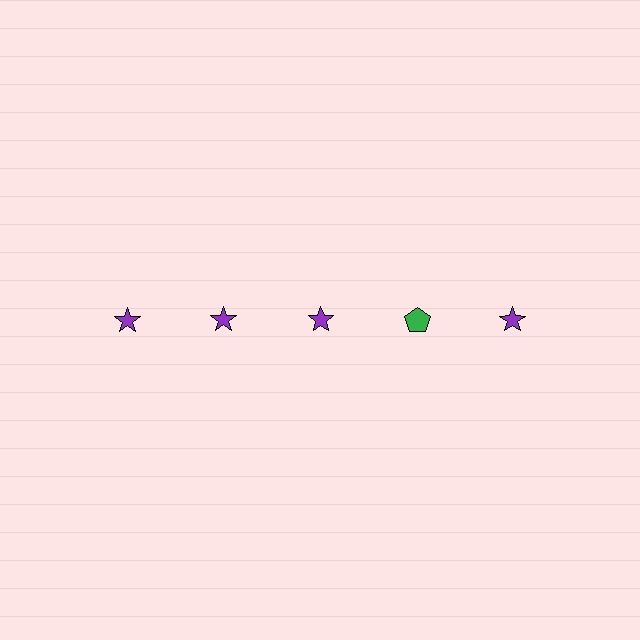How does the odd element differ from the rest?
It differs in both color (green instead of purple) and shape (pentagon instead of star).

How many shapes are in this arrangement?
There are 5 shapes arranged in a grid pattern.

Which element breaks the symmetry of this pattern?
The green pentagon in the top row, second from right column breaks the symmetry. All other shapes are purple stars.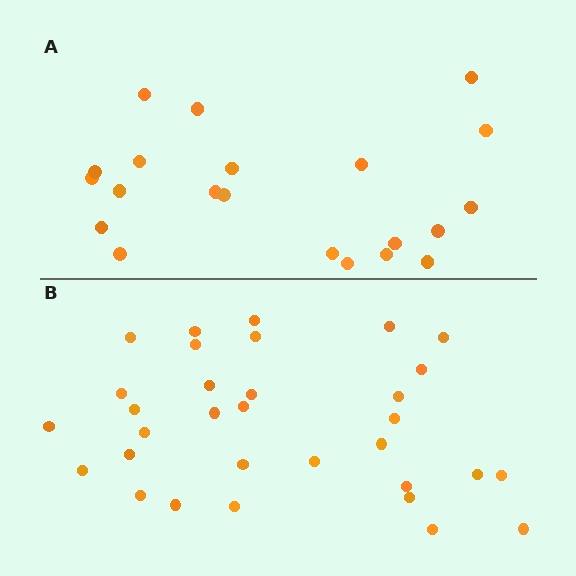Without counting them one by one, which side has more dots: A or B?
Region B (the bottom region) has more dots.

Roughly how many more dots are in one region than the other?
Region B has roughly 12 or so more dots than region A.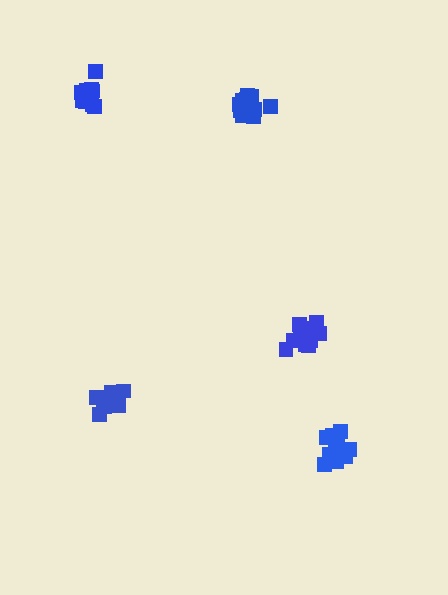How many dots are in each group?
Group 1: 14 dots, Group 2: 16 dots, Group 3: 15 dots, Group 4: 14 dots, Group 5: 12 dots (71 total).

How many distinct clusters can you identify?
There are 5 distinct clusters.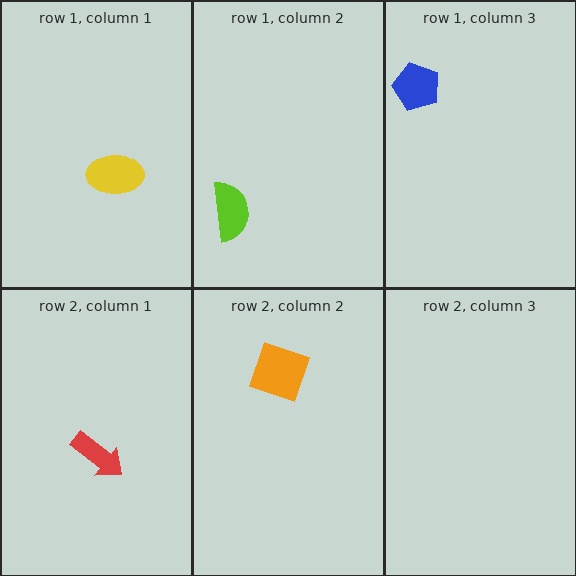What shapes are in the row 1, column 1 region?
The yellow ellipse.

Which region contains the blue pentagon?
The row 1, column 3 region.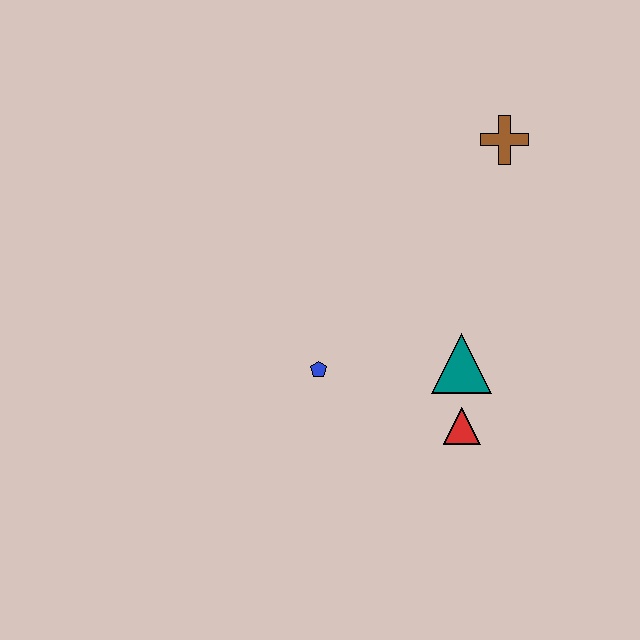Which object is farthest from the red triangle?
The brown cross is farthest from the red triangle.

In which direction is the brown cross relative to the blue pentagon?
The brown cross is above the blue pentagon.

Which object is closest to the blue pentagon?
The teal triangle is closest to the blue pentagon.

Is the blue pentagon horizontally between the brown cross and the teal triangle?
No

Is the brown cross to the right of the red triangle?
Yes